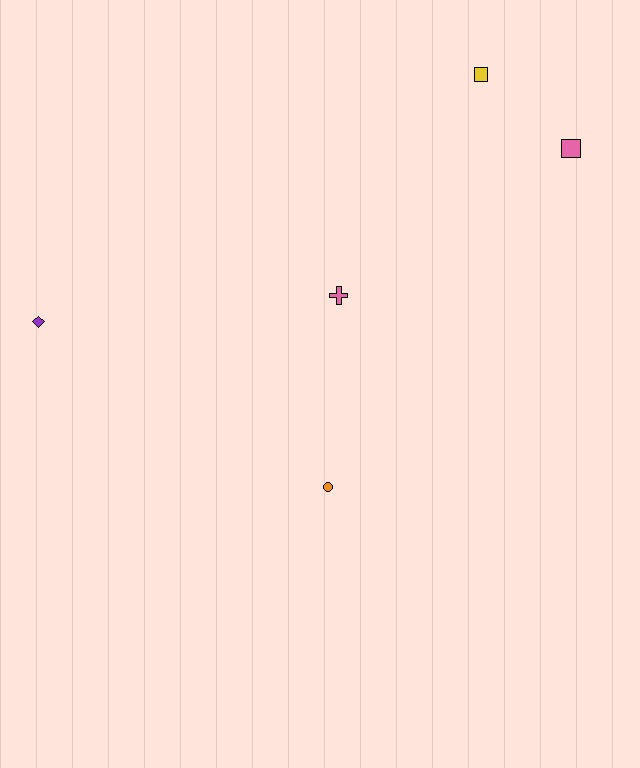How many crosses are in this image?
There is 1 cross.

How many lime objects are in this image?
There are no lime objects.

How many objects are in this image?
There are 5 objects.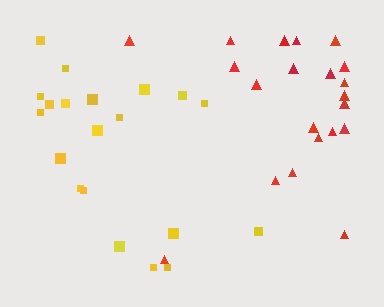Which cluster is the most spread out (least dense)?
Red.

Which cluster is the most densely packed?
Yellow.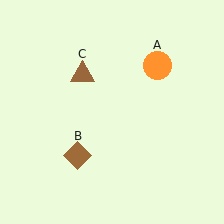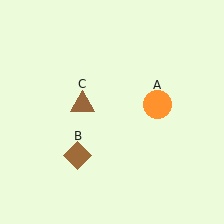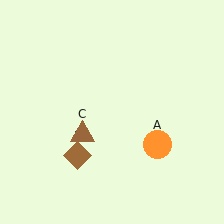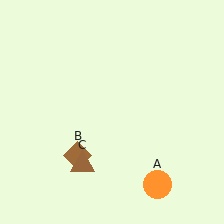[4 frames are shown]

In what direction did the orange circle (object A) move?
The orange circle (object A) moved down.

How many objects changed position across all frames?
2 objects changed position: orange circle (object A), brown triangle (object C).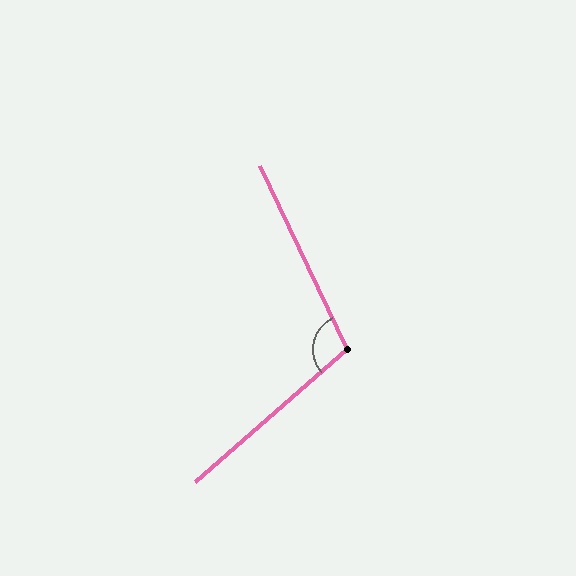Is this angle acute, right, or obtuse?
It is obtuse.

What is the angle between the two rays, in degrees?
Approximately 106 degrees.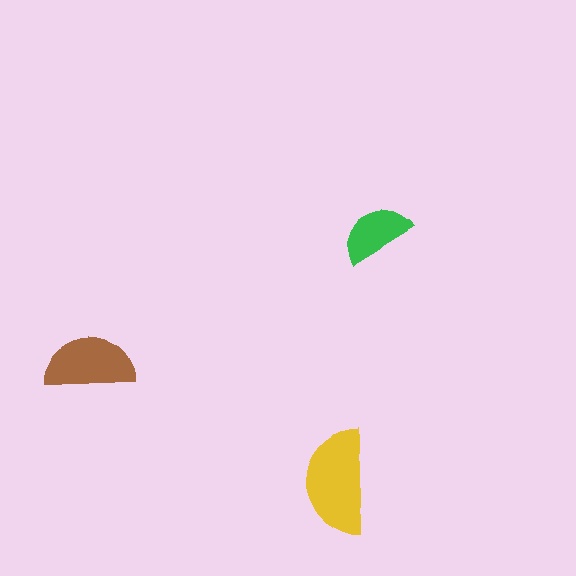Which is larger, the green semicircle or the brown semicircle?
The brown one.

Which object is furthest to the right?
The green semicircle is rightmost.